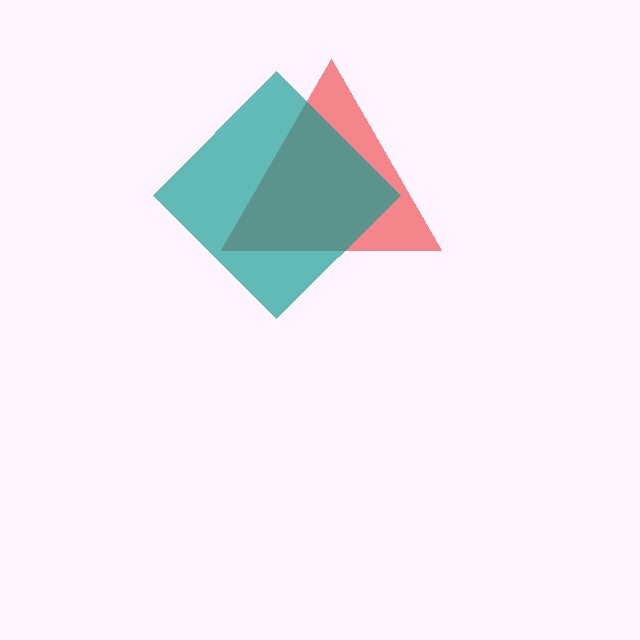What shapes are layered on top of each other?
The layered shapes are: a red triangle, a teal diamond.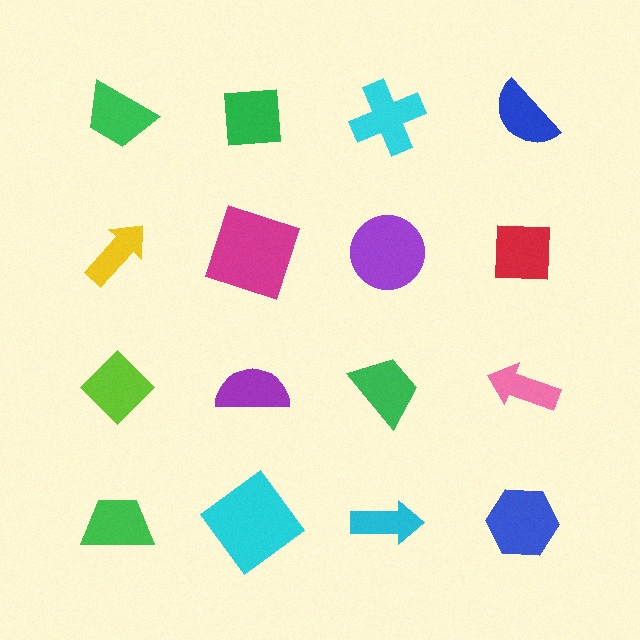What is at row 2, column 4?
A red square.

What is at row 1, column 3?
A cyan cross.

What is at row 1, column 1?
A green trapezoid.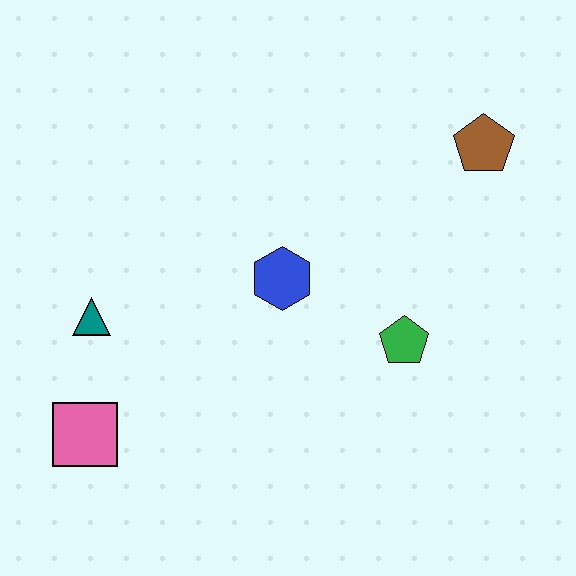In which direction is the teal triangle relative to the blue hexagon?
The teal triangle is to the left of the blue hexagon.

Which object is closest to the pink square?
The teal triangle is closest to the pink square.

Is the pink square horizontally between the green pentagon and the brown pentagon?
No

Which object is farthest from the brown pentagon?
The pink square is farthest from the brown pentagon.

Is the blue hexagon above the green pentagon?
Yes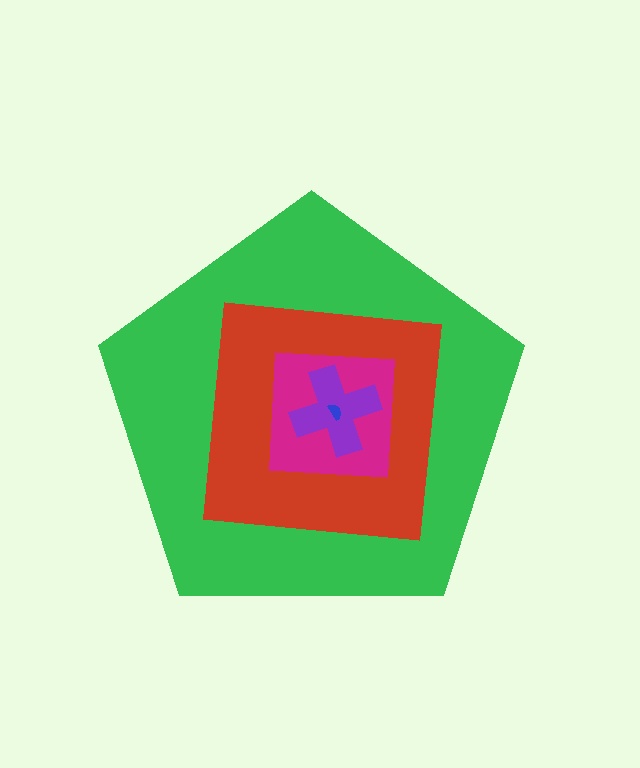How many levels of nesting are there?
5.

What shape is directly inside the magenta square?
The purple cross.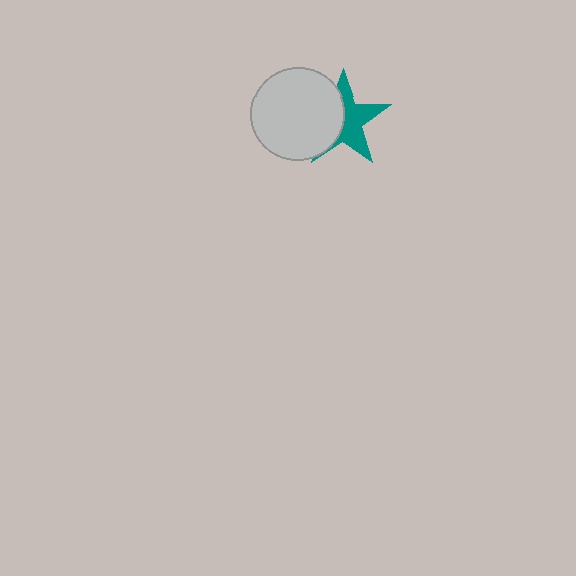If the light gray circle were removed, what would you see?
You would see the complete teal star.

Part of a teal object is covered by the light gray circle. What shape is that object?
It is a star.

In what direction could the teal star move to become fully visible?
The teal star could move right. That would shift it out from behind the light gray circle entirely.